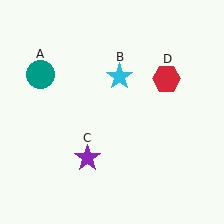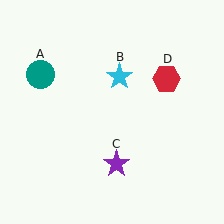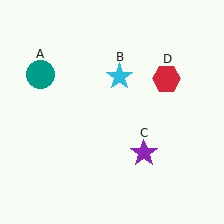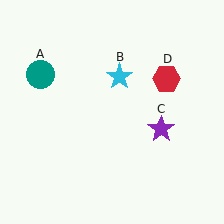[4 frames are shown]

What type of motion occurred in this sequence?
The purple star (object C) rotated counterclockwise around the center of the scene.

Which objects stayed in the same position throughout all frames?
Teal circle (object A) and cyan star (object B) and red hexagon (object D) remained stationary.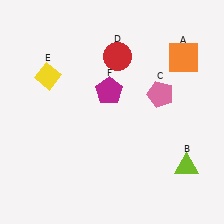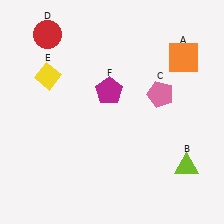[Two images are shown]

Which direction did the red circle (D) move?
The red circle (D) moved left.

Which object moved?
The red circle (D) moved left.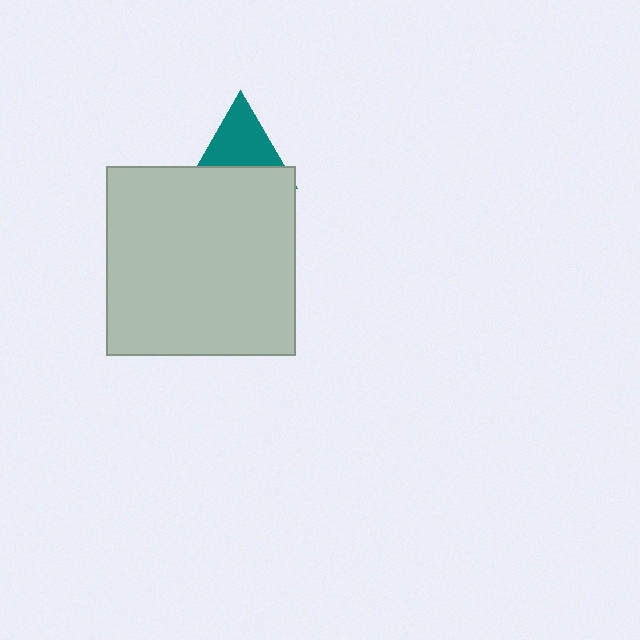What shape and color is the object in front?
The object in front is a light gray square.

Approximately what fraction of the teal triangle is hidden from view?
Roughly 42% of the teal triangle is hidden behind the light gray square.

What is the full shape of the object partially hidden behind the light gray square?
The partially hidden object is a teal triangle.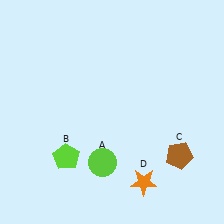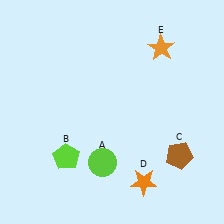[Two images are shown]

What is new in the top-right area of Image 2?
An orange star (E) was added in the top-right area of Image 2.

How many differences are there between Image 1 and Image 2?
There is 1 difference between the two images.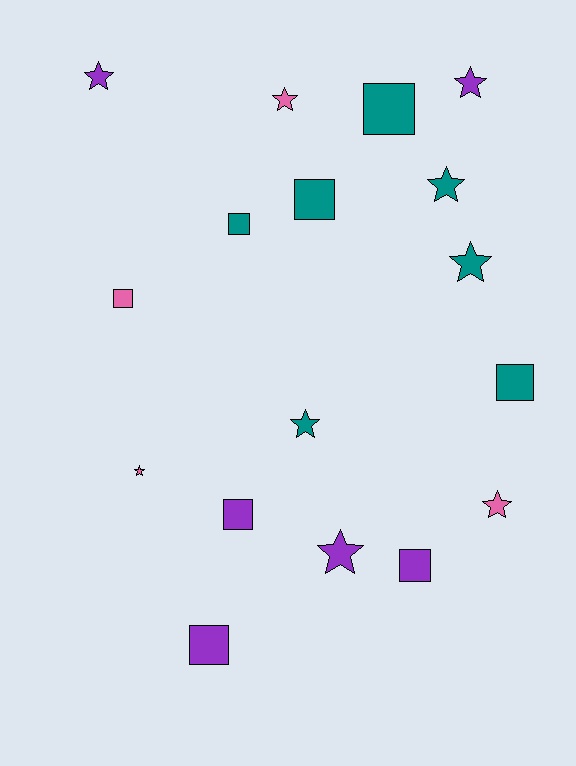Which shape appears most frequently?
Star, with 9 objects.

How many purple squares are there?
There are 3 purple squares.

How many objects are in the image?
There are 17 objects.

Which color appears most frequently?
Teal, with 7 objects.